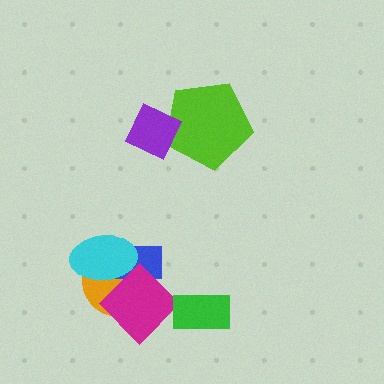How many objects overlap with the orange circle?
3 objects overlap with the orange circle.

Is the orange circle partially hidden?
Yes, it is partially covered by another shape.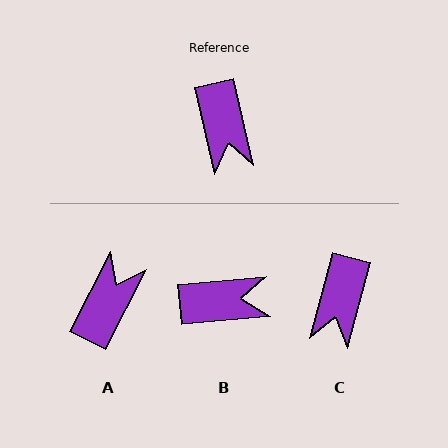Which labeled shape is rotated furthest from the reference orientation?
A, about 140 degrees away.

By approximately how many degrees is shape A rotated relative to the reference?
Approximately 140 degrees counter-clockwise.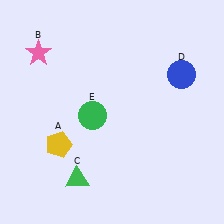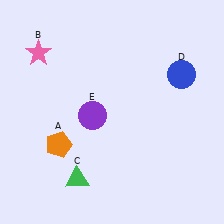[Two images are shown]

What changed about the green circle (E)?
In Image 1, E is green. In Image 2, it changed to purple.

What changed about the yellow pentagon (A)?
In Image 1, A is yellow. In Image 2, it changed to orange.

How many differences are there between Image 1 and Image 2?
There are 2 differences between the two images.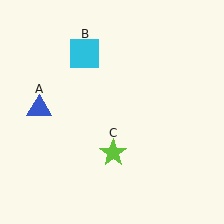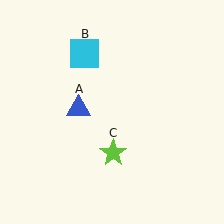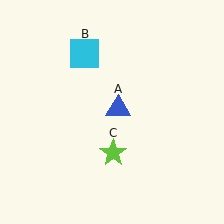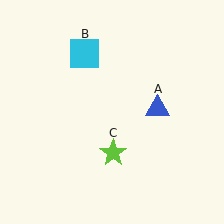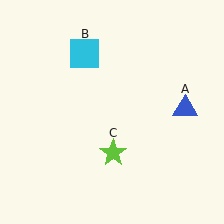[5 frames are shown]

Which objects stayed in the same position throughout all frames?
Cyan square (object B) and lime star (object C) remained stationary.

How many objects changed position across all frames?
1 object changed position: blue triangle (object A).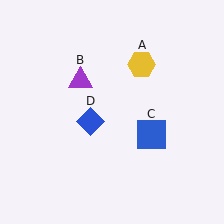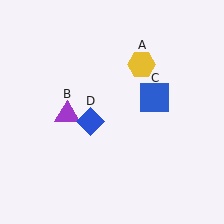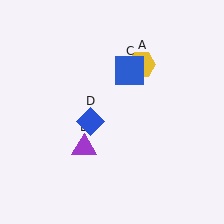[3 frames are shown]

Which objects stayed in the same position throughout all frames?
Yellow hexagon (object A) and blue diamond (object D) remained stationary.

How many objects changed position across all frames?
2 objects changed position: purple triangle (object B), blue square (object C).